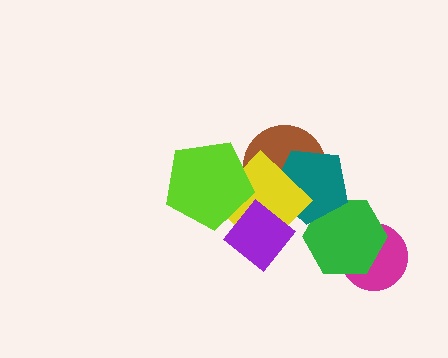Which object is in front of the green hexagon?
The teal pentagon is in front of the green hexagon.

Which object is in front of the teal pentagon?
The yellow diamond is in front of the teal pentagon.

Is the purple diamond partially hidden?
No, no other shape covers it.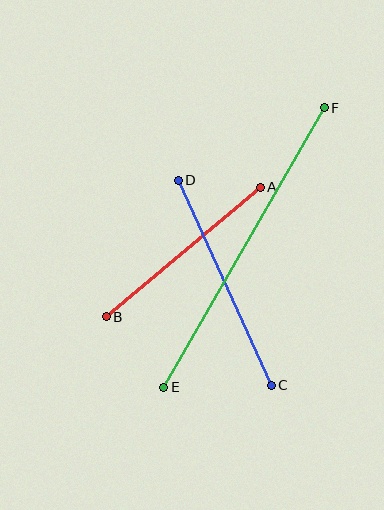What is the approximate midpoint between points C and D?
The midpoint is at approximately (225, 283) pixels.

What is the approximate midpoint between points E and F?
The midpoint is at approximately (244, 247) pixels.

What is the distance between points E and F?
The distance is approximately 322 pixels.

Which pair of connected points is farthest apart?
Points E and F are farthest apart.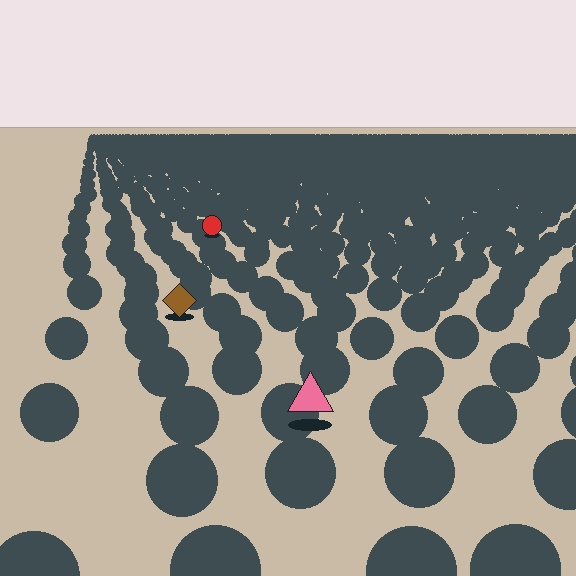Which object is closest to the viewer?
The pink triangle is closest. The texture marks near it are larger and more spread out.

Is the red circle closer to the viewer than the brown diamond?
No. The brown diamond is closer — you can tell from the texture gradient: the ground texture is coarser near it.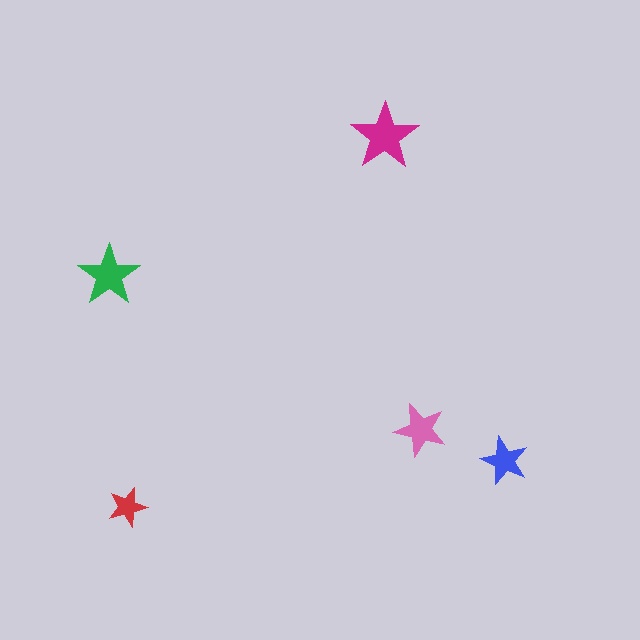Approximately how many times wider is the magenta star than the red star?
About 1.5 times wider.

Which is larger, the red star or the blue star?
The blue one.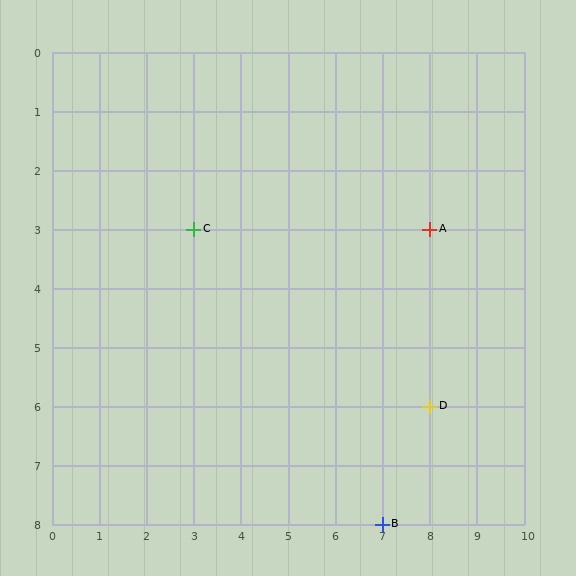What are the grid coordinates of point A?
Point A is at grid coordinates (8, 3).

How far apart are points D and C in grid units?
Points D and C are 5 columns and 3 rows apart (about 5.8 grid units diagonally).